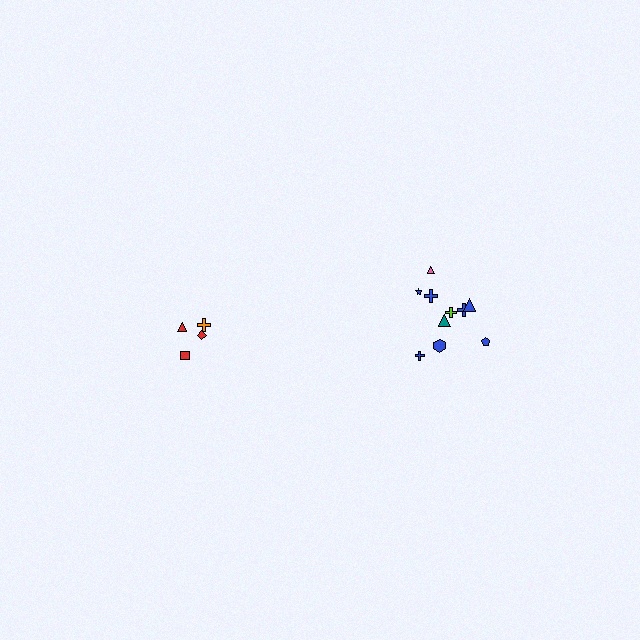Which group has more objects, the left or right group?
The right group.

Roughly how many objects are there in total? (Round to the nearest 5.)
Roughly 15 objects in total.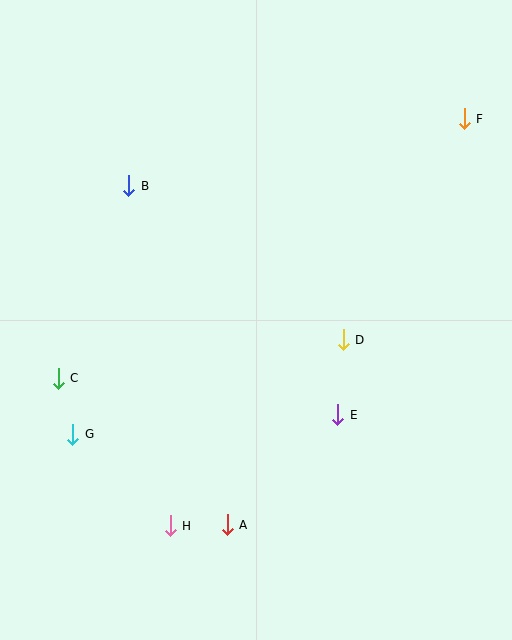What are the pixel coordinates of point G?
Point G is at (73, 434).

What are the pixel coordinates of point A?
Point A is at (227, 525).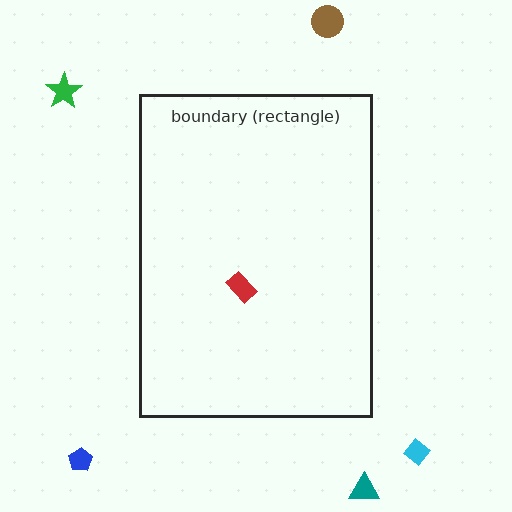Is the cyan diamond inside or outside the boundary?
Outside.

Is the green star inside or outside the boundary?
Outside.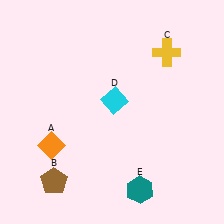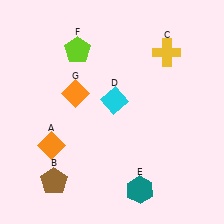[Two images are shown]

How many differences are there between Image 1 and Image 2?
There are 2 differences between the two images.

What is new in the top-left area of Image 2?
An orange diamond (G) was added in the top-left area of Image 2.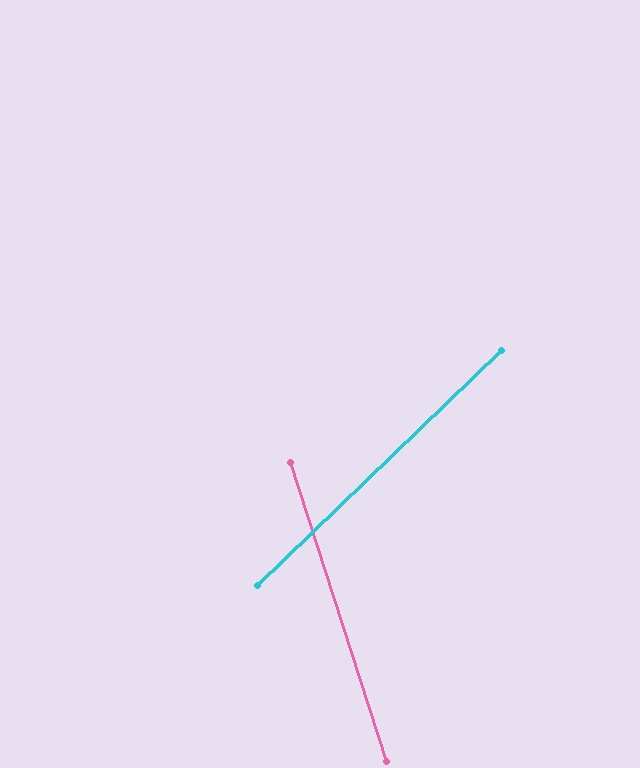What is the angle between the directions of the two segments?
Approximately 64 degrees.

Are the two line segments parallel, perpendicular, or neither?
Neither parallel nor perpendicular — they differ by about 64°.